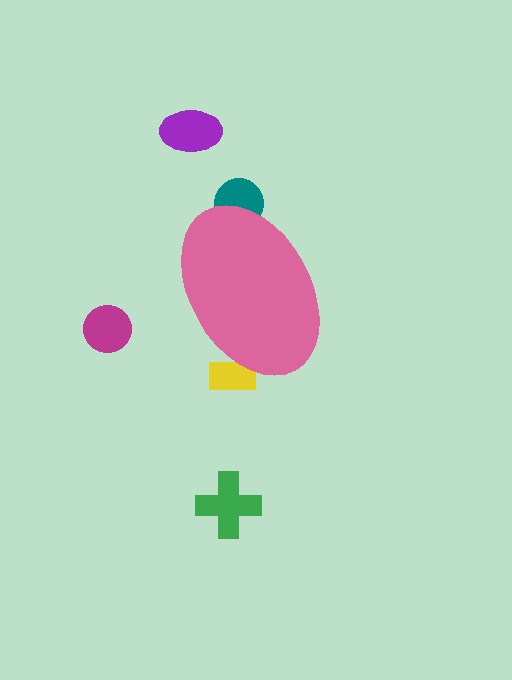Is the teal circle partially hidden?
Yes, the teal circle is partially hidden behind the pink ellipse.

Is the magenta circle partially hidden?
No, the magenta circle is fully visible.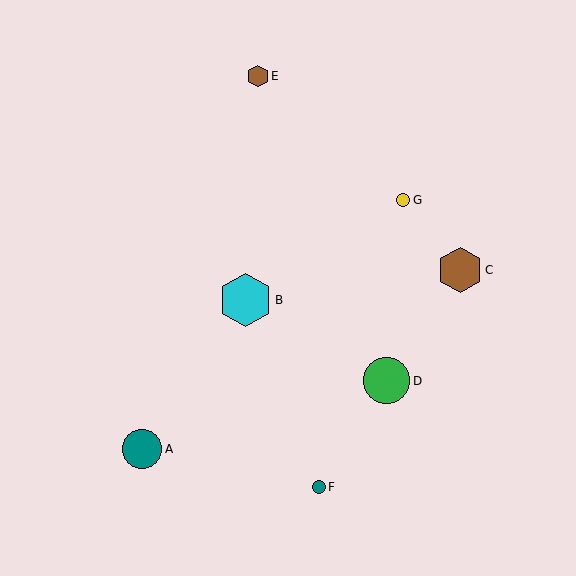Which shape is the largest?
The cyan hexagon (labeled B) is the largest.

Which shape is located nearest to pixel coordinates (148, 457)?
The teal circle (labeled A) at (142, 449) is nearest to that location.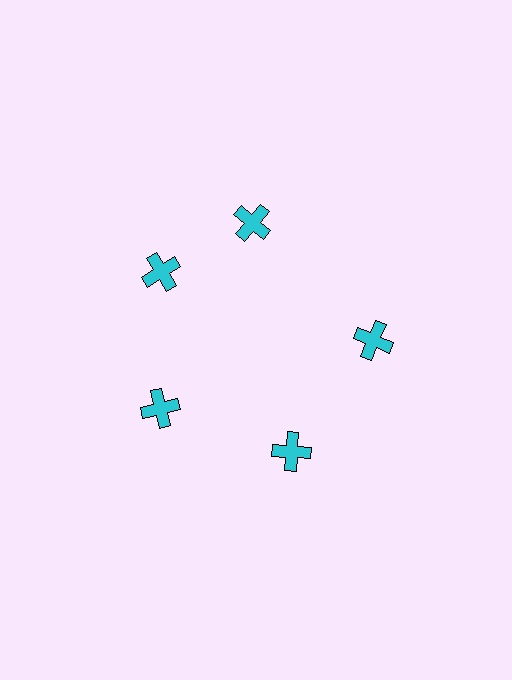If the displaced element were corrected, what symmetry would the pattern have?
It would have 5-fold rotational symmetry — the pattern would map onto itself every 72 degrees.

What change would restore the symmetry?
The symmetry would be restored by rotating it back into even spacing with its neighbors so that all 5 crosses sit at equal angles and equal distance from the center.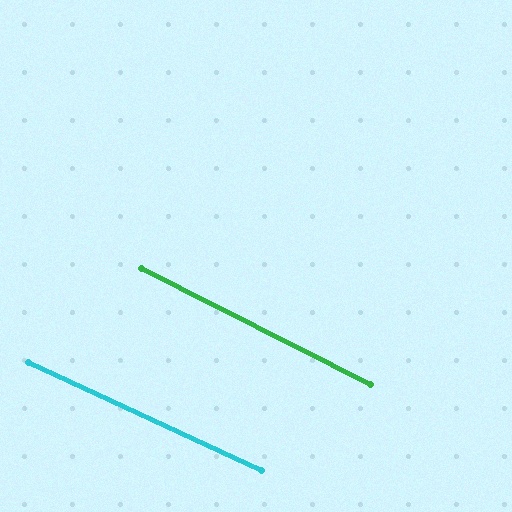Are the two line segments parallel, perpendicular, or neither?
Parallel — their directions differ by only 2.0°.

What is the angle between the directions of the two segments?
Approximately 2 degrees.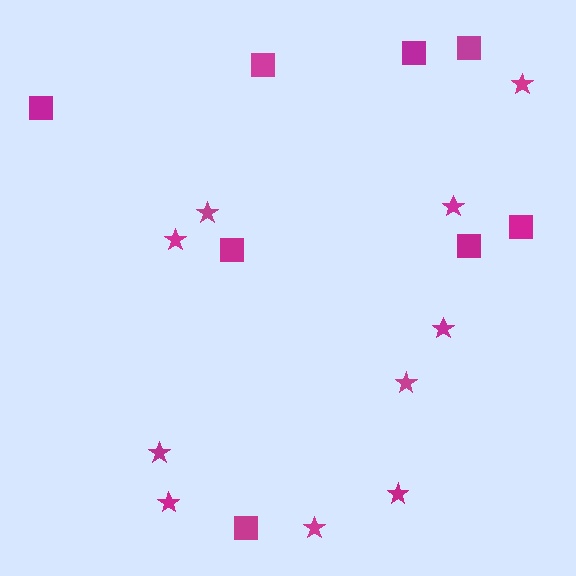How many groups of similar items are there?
There are 2 groups: one group of squares (8) and one group of stars (10).